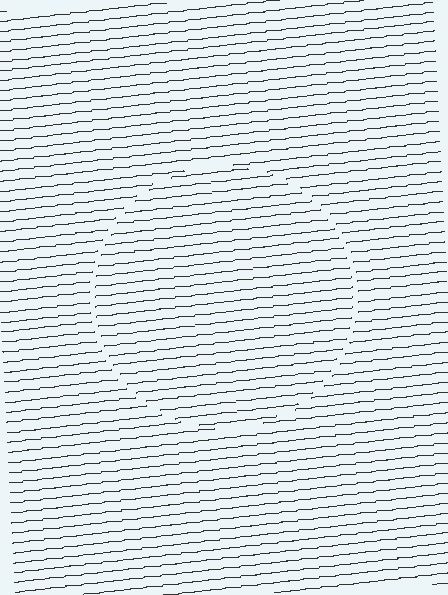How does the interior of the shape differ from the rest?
The interior of the shape contains the same grating, shifted by half a period — the contour is defined by the phase discontinuity where line-ends from the inner and outer gratings abut.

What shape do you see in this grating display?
An illusory circle. The interior of the shape contains the same grating, shifted by half a period — the contour is defined by the phase discontinuity where line-ends from the inner and outer gratings abut.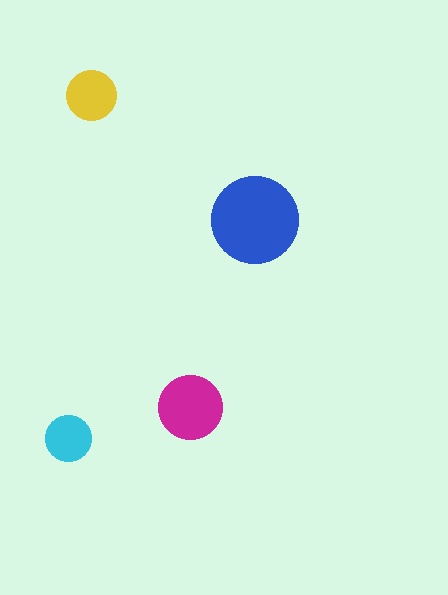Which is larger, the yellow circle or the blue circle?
The blue one.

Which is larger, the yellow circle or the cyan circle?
The yellow one.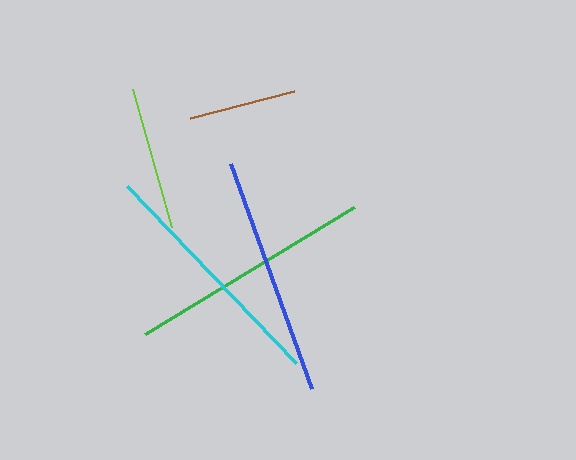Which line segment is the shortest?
The brown line is the shortest at approximately 107 pixels.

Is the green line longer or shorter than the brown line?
The green line is longer than the brown line.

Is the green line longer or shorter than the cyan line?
The cyan line is longer than the green line.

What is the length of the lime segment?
The lime segment is approximately 144 pixels long.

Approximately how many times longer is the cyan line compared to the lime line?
The cyan line is approximately 1.7 times the length of the lime line.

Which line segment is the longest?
The cyan line is the longest at approximately 245 pixels.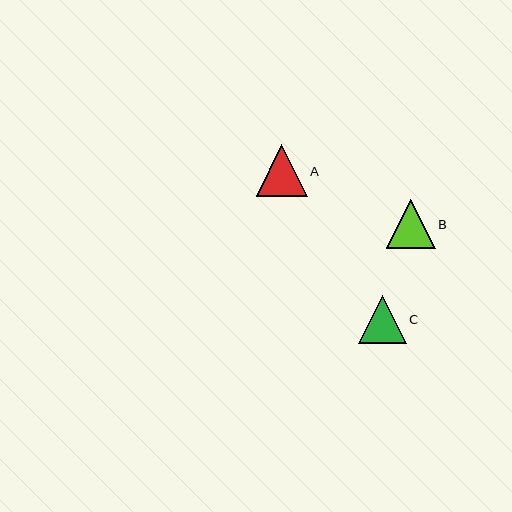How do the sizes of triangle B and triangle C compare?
Triangle B and triangle C are approximately the same size.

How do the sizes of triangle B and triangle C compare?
Triangle B and triangle C are approximately the same size.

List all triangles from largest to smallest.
From largest to smallest: A, B, C.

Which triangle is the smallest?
Triangle C is the smallest with a size of approximately 48 pixels.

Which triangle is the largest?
Triangle A is the largest with a size of approximately 51 pixels.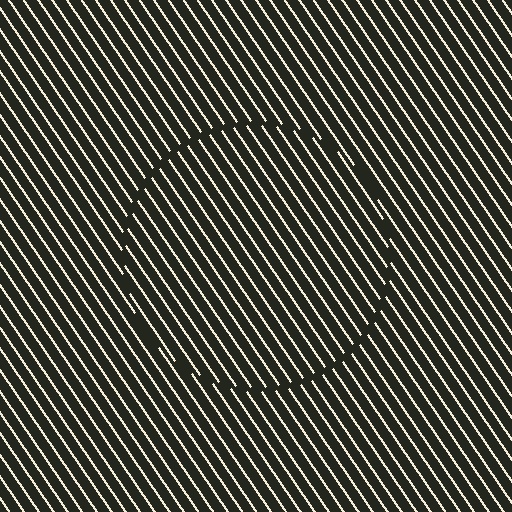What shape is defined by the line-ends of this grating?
An illusory circle. The interior of the shape contains the same grating, shifted by half a period — the contour is defined by the phase discontinuity where line-ends from the inner and outer gratings abut.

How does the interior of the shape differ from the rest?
The interior of the shape contains the same grating, shifted by half a period — the contour is defined by the phase discontinuity where line-ends from the inner and outer gratings abut.